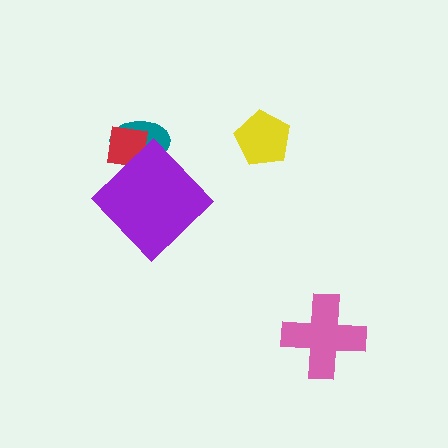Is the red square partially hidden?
Yes, it is partially covered by another shape.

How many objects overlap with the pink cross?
0 objects overlap with the pink cross.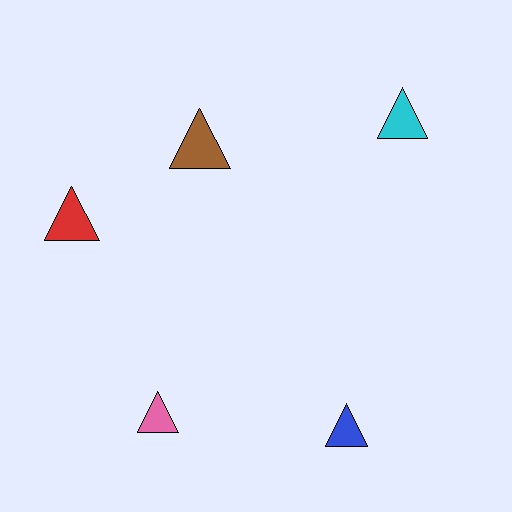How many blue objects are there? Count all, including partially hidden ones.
There is 1 blue object.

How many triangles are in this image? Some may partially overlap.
There are 5 triangles.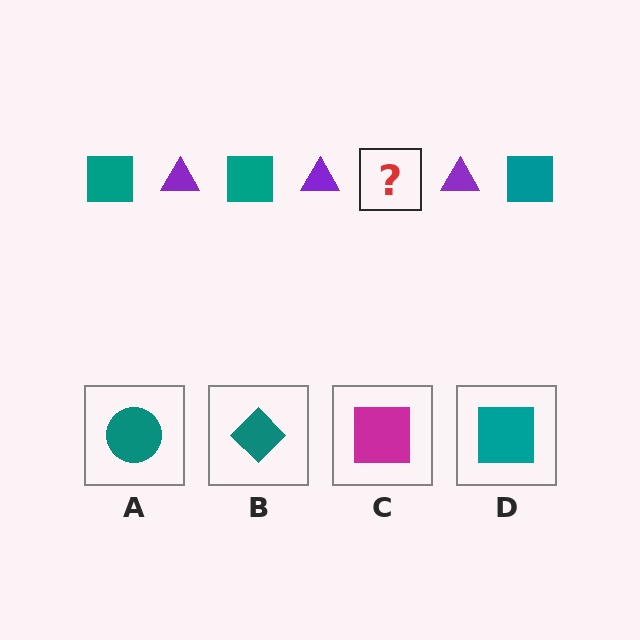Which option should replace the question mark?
Option D.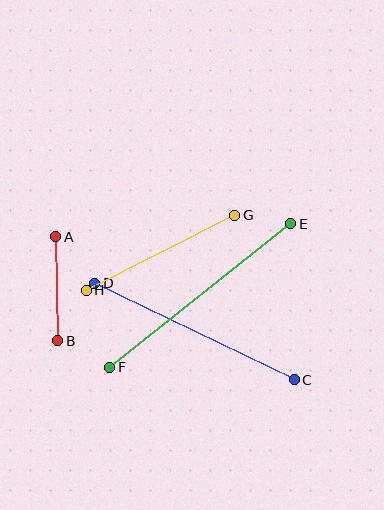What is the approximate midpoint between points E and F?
The midpoint is at approximately (200, 296) pixels.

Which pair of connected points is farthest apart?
Points E and F are farthest apart.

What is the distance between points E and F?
The distance is approximately 231 pixels.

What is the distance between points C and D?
The distance is approximately 221 pixels.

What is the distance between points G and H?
The distance is approximately 166 pixels.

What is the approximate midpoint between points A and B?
The midpoint is at approximately (57, 289) pixels.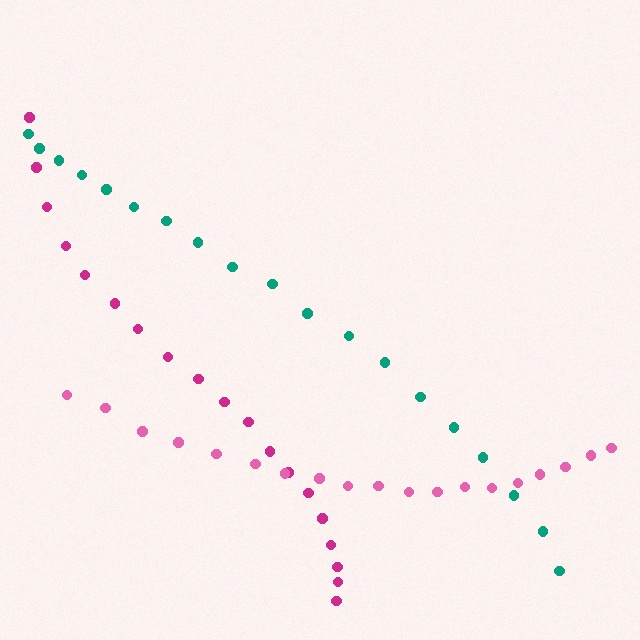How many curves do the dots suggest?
There are 3 distinct paths.